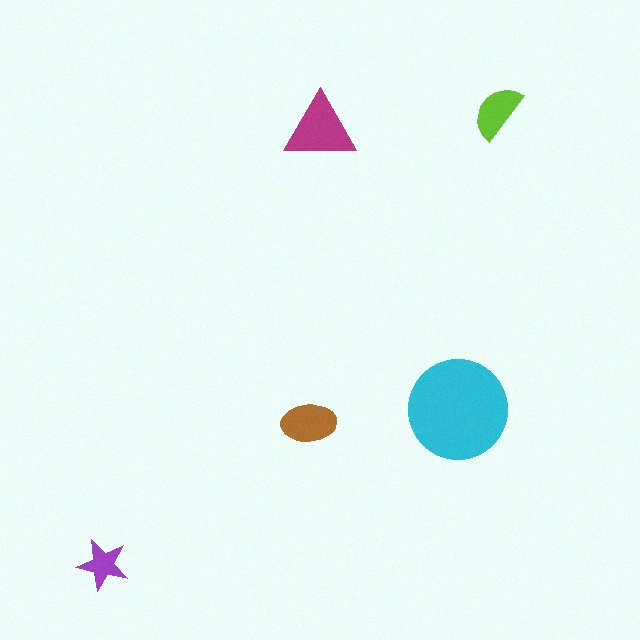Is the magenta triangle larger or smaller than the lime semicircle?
Larger.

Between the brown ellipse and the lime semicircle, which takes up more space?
The brown ellipse.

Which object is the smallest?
The purple star.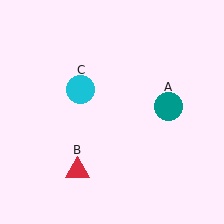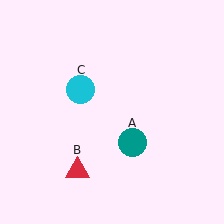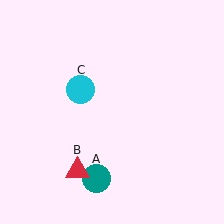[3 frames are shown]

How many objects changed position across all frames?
1 object changed position: teal circle (object A).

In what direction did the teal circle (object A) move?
The teal circle (object A) moved down and to the left.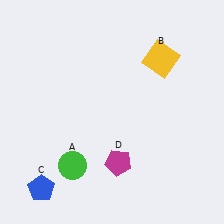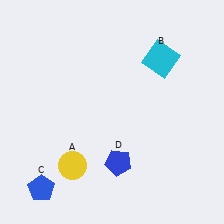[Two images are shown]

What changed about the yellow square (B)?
In Image 1, B is yellow. In Image 2, it changed to cyan.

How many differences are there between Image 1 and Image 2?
There are 3 differences between the two images.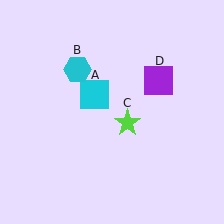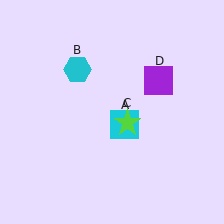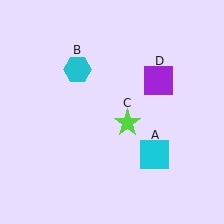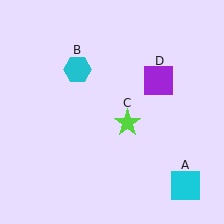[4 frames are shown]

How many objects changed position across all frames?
1 object changed position: cyan square (object A).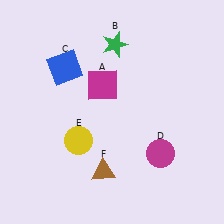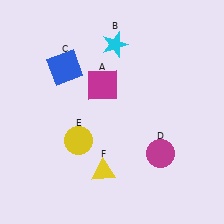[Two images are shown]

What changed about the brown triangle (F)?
In Image 1, F is brown. In Image 2, it changed to yellow.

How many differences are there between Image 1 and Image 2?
There are 2 differences between the two images.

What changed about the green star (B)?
In Image 1, B is green. In Image 2, it changed to cyan.